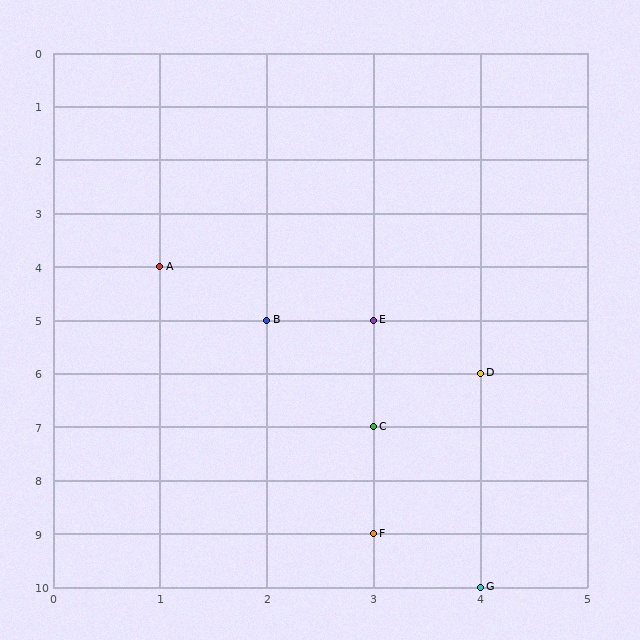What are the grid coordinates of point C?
Point C is at grid coordinates (3, 7).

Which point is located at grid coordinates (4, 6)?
Point D is at (4, 6).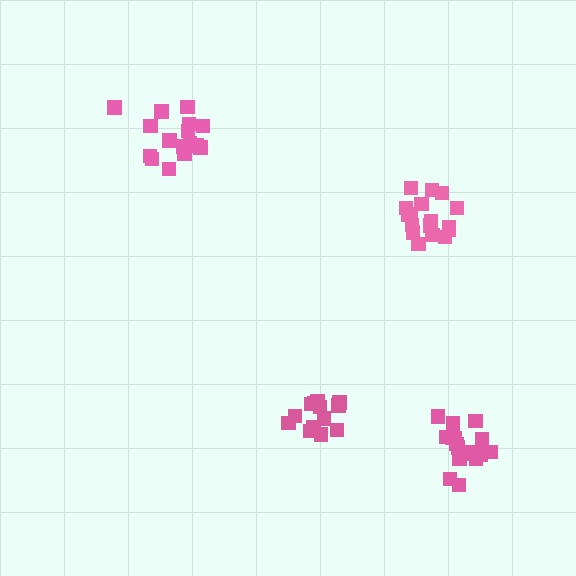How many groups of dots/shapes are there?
There are 4 groups.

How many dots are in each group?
Group 1: 13 dots, Group 2: 16 dots, Group 3: 19 dots, Group 4: 17 dots (65 total).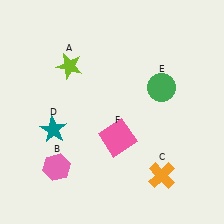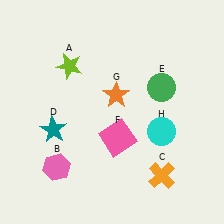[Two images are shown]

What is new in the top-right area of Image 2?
An orange star (G) was added in the top-right area of Image 2.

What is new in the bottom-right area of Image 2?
A cyan circle (H) was added in the bottom-right area of Image 2.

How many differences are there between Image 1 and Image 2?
There are 2 differences between the two images.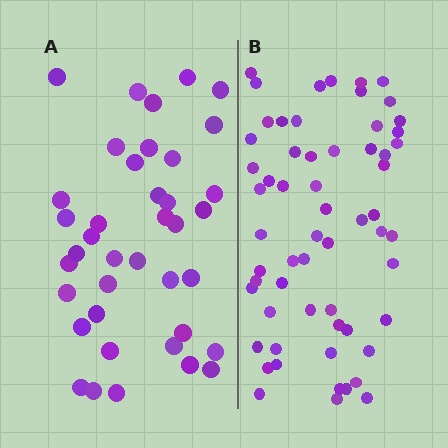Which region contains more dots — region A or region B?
Region B (the right region) has more dots.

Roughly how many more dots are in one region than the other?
Region B has approximately 20 more dots than region A.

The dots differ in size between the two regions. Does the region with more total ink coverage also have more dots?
No. Region A has more total ink coverage because its dots are larger, but region B actually contains more individual dots. Total area can be misleading — the number of items is what matters here.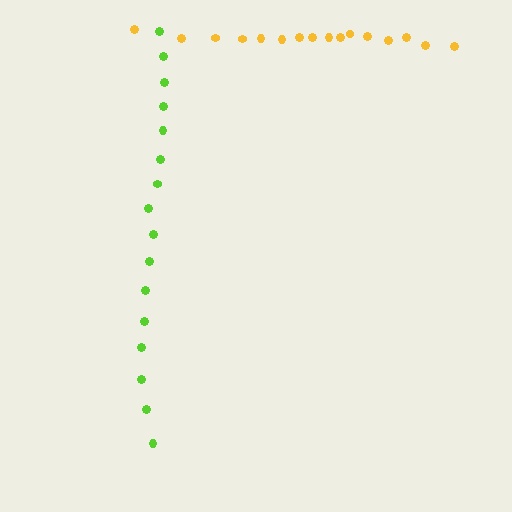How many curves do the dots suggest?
There are 2 distinct paths.